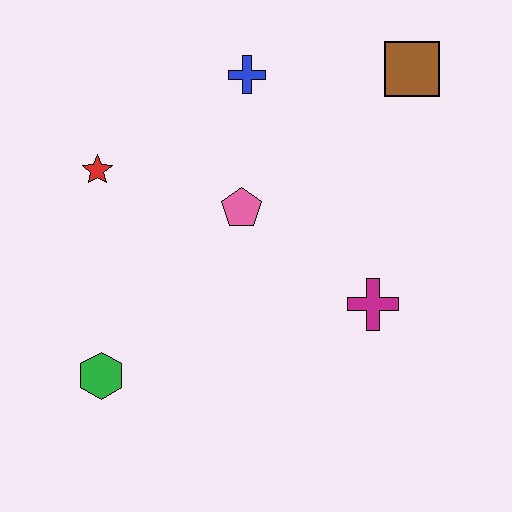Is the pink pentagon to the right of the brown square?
No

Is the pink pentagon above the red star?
No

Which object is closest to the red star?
The pink pentagon is closest to the red star.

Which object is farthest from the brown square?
The green hexagon is farthest from the brown square.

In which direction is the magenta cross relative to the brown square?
The magenta cross is below the brown square.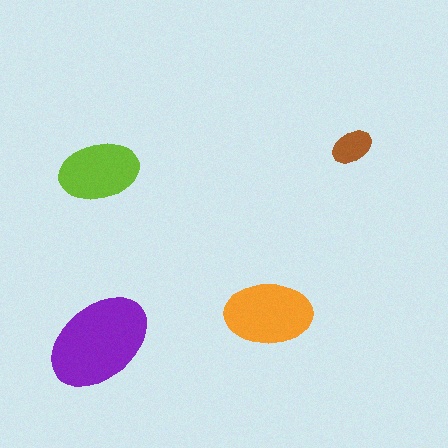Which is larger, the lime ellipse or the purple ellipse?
The purple one.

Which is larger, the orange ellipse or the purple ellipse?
The purple one.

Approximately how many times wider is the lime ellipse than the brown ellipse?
About 2 times wider.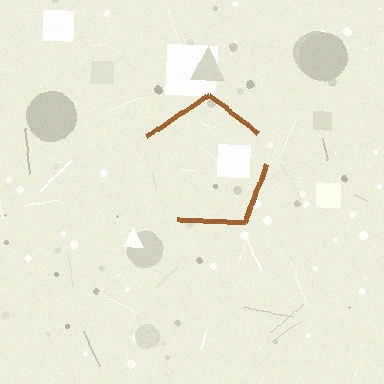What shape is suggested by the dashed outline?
The dashed outline suggests a pentagon.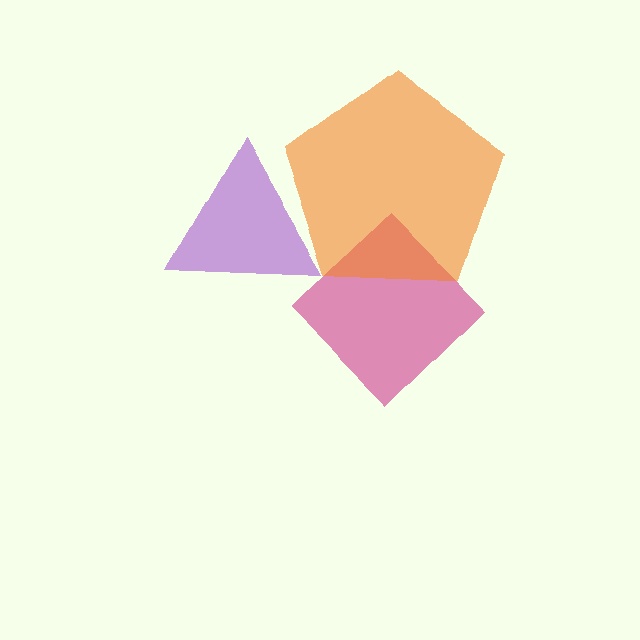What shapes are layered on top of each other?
The layered shapes are: a purple triangle, a magenta diamond, an orange pentagon.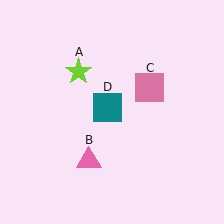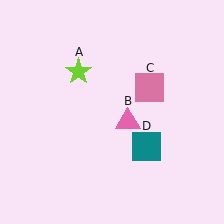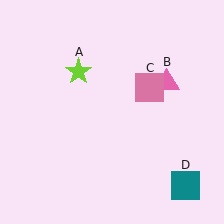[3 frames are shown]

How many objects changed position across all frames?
2 objects changed position: pink triangle (object B), teal square (object D).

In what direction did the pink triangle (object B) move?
The pink triangle (object B) moved up and to the right.